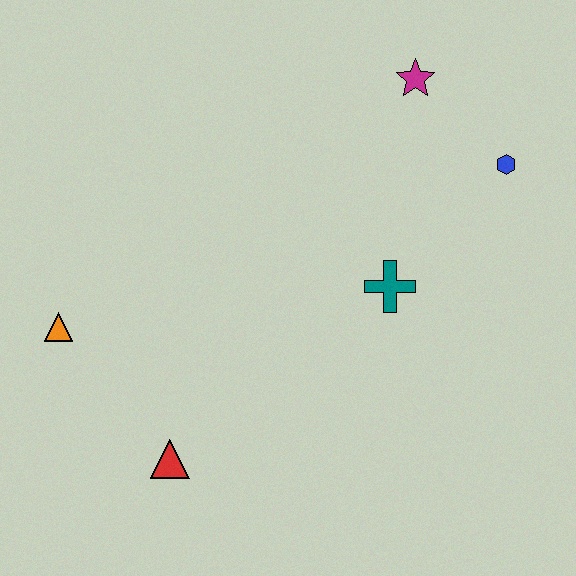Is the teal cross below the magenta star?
Yes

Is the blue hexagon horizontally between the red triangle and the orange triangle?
No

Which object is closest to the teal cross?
The blue hexagon is closest to the teal cross.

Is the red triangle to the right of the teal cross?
No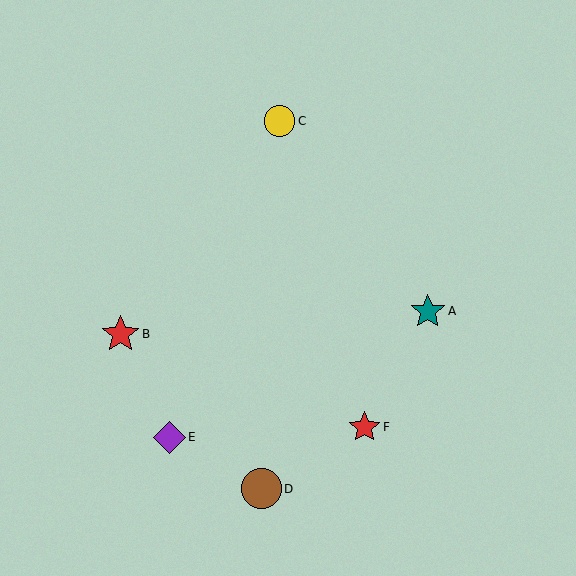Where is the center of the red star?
The center of the red star is at (364, 427).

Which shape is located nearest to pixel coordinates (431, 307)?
The teal star (labeled A) at (428, 311) is nearest to that location.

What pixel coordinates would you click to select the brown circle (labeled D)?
Click at (261, 489) to select the brown circle D.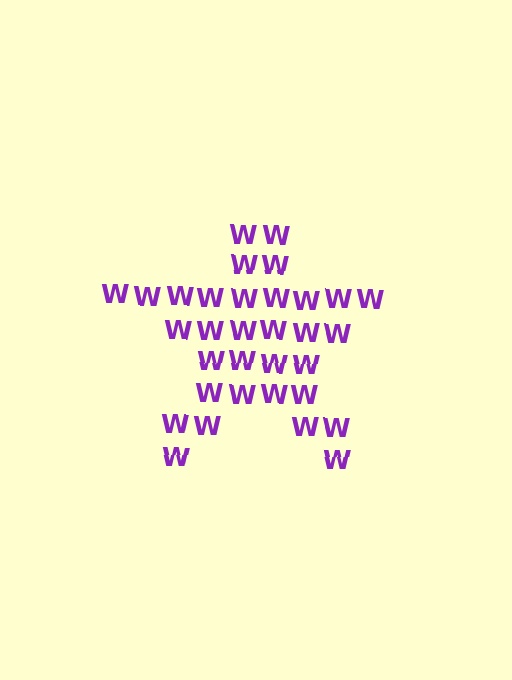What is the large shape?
The large shape is a star.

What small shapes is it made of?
It is made of small letter W's.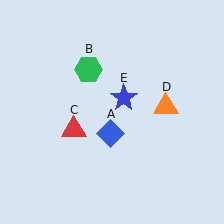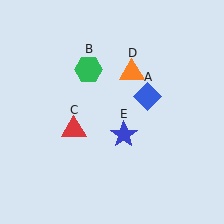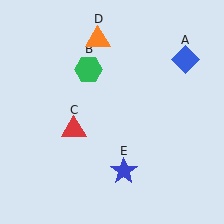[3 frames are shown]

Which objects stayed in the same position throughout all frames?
Green hexagon (object B) and red triangle (object C) remained stationary.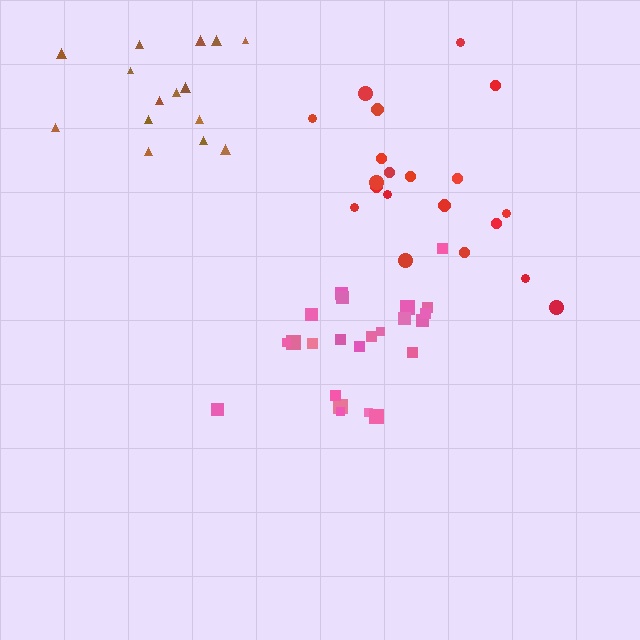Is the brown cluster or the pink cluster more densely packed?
Pink.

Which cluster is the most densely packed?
Pink.